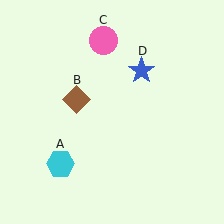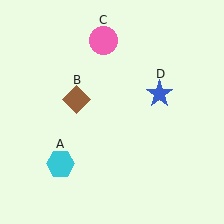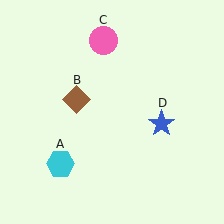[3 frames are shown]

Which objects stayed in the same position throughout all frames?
Cyan hexagon (object A) and brown diamond (object B) and pink circle (object C) remained stationary.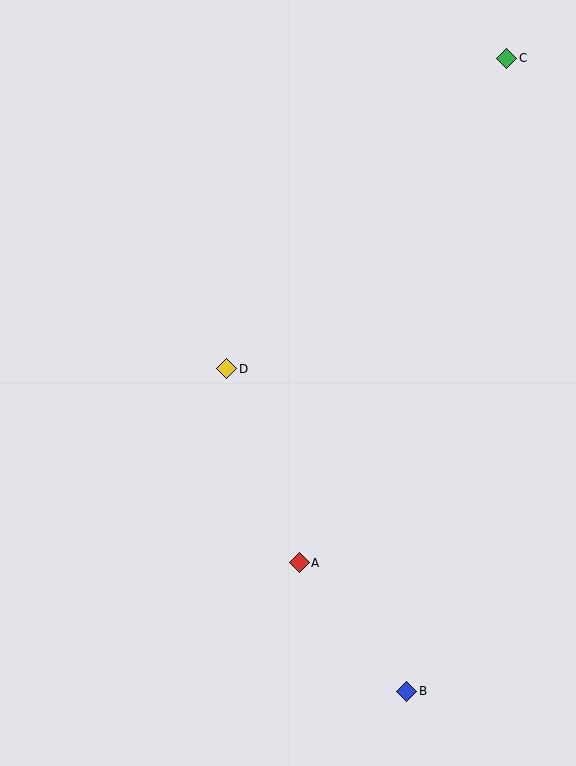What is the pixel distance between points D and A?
The distance between D and A is 207 pixels.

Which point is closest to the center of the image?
Point D at (227, 369) is closest to the center.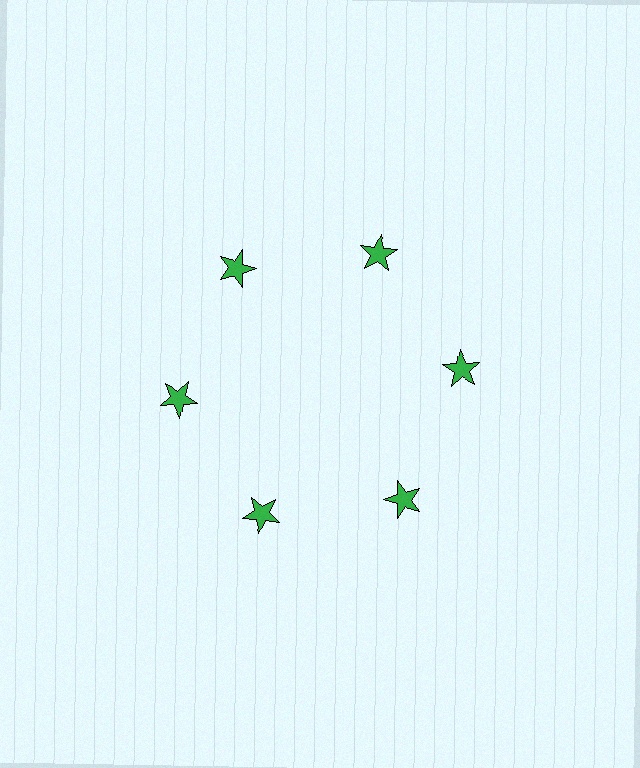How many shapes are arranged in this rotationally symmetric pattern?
There are 6 shapes, arranged in 6 groups of 1.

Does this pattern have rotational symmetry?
Yes, this pattern has 6-fold rotational symmetry. It looks the same after rotating 60 degrees around the center.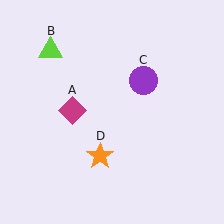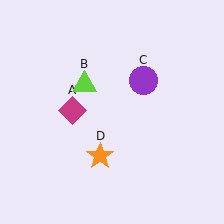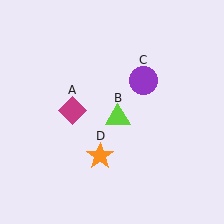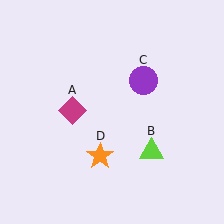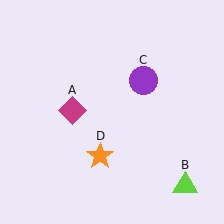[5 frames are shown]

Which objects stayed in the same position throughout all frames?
Magenta diamond (object A) and purple circle (object C) and orange star (object D) remained stationary.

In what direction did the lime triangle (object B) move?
The lime triangle (object B) moved down and to the right.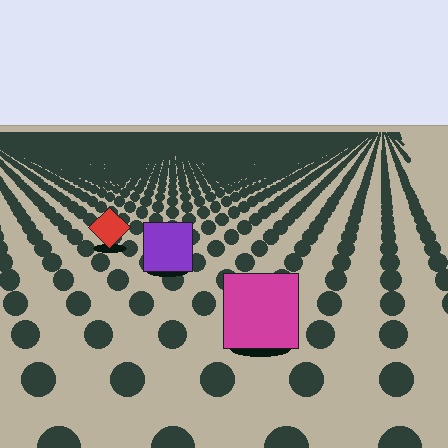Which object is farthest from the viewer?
The red diamond is farthest from the viewer. It appears smaller and the ground texture around it is denser.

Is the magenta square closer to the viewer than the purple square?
Yes. The magenta square is closer — you can tell from the texture gradient: the ground texture is coarser near it.